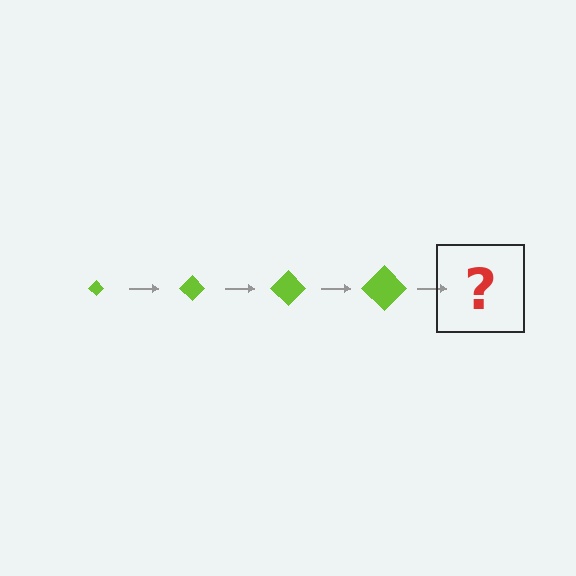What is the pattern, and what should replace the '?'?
The pattern is that the diamond gets progressively larger each step. The '?' should be a lime diamond, larger than the previous one.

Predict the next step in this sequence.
The next step is a lime diamond, larger than the previous one.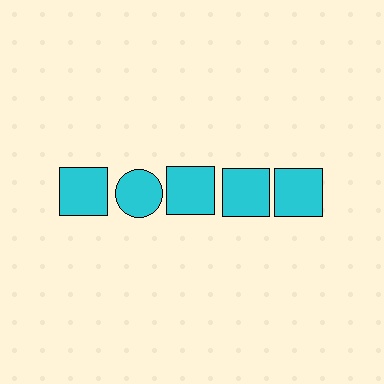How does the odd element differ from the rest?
It has a different shape: circle instead of square.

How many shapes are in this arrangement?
There are 5 shapes arranged in a grid pattern.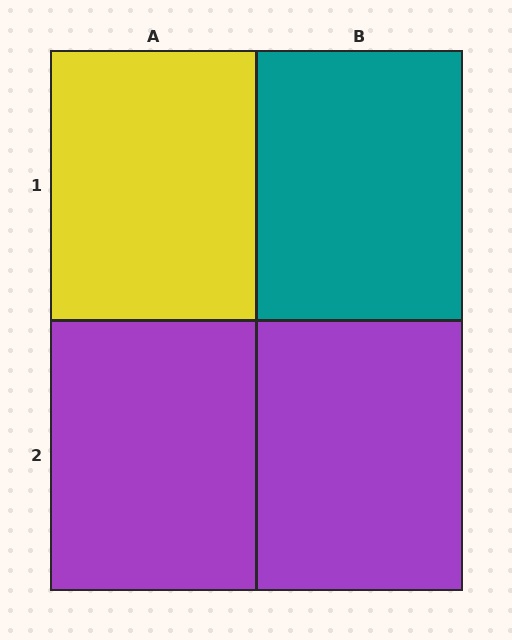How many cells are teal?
1 cell is teal.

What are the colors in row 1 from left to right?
Yellow, teal.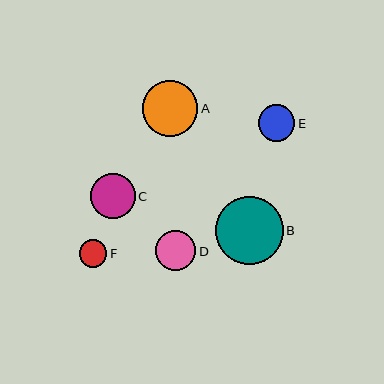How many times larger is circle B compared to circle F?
Circle B is approximately 2.4 times the size of circle F.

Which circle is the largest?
Circle B is the largest with a size of approximately 68 pixels.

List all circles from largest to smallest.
From largest to smallest: B, A, C, D, E, F.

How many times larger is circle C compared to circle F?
Circle C is approximately 1.6 times the size of circle F.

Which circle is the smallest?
Circle F is the smallest with a size of approximately 28 pixels.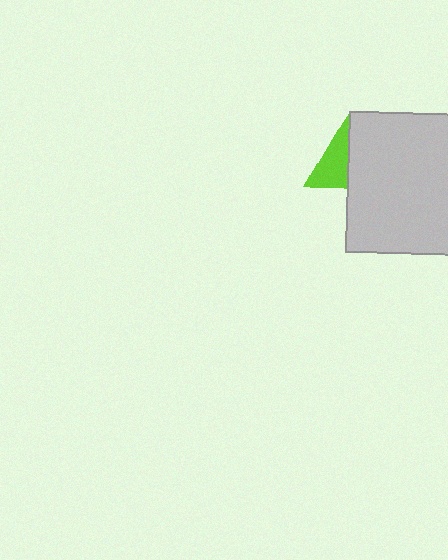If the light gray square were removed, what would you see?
You would see the complete lime triangle.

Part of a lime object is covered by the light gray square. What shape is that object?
It is a triangle.